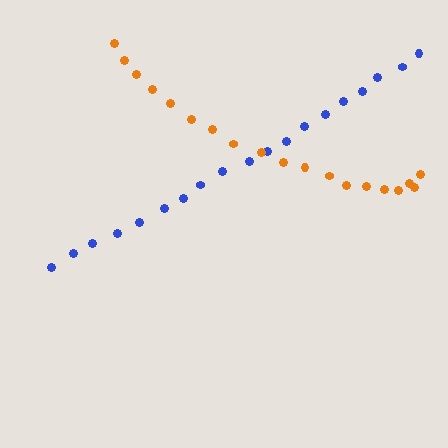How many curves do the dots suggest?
There are 2 distinct paths.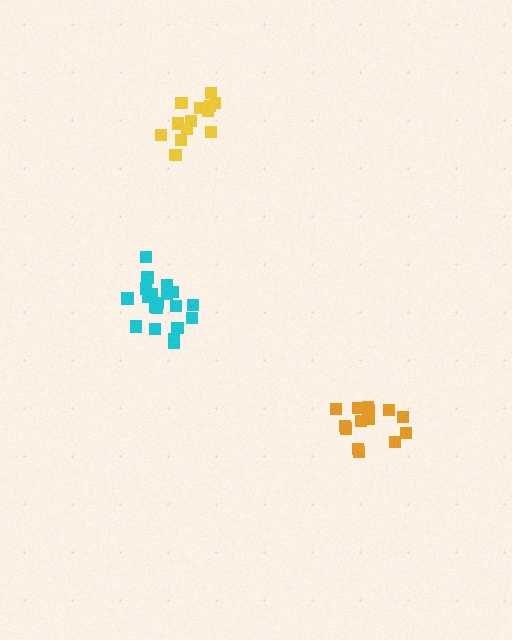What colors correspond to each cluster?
The clusters are colored: orange, cyan, yellow.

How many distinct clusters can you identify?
There are 3 distinct clusters.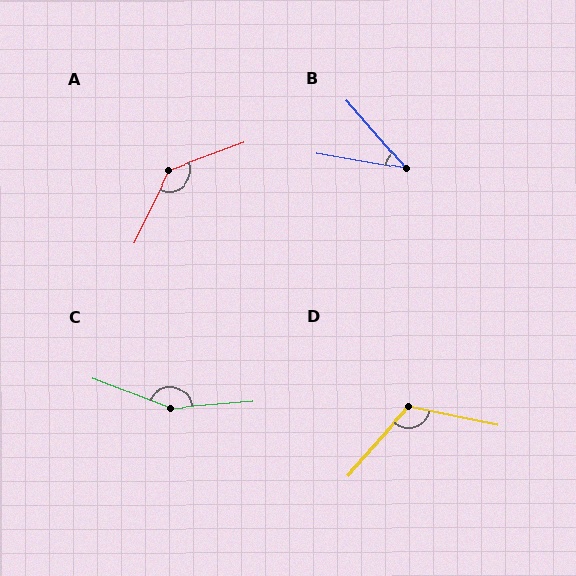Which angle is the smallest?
B, at approximately 39 degrees.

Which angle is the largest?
C, at approximately 154 degrees.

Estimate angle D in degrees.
Approximately 120 degrees.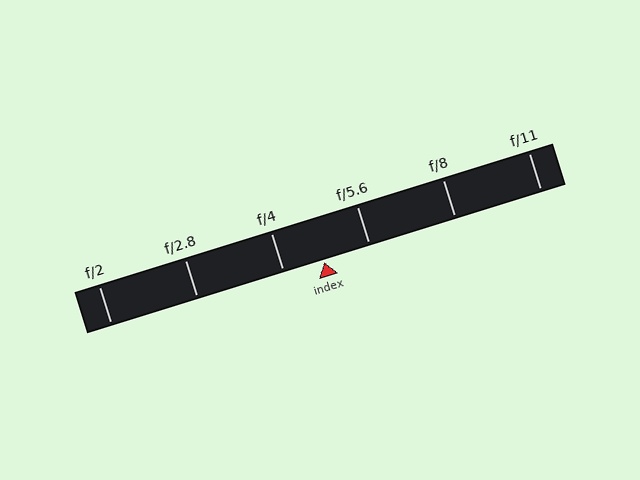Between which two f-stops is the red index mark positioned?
The index mark is between f/4 and f/5.6.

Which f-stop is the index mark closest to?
The index mark is closest to f/4.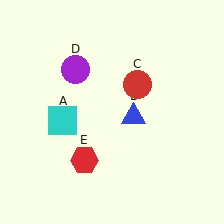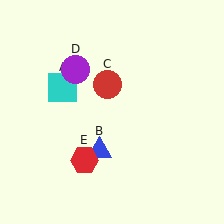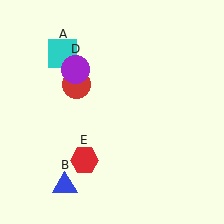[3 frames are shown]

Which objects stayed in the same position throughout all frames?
Purple circle (object D) and red hexagon (object E) remained stationary.